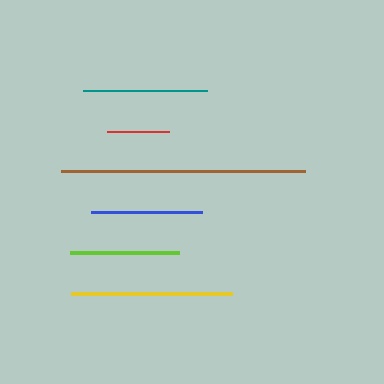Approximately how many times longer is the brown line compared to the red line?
The brown line is approximately 3.9 times the length of the red line.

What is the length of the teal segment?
The teal segment is approximately 124 pixels long.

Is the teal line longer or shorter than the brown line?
The brown line is longer than the teal line.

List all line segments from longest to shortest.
From longest to shortest: brown, yellow, teal, blue, lime, red.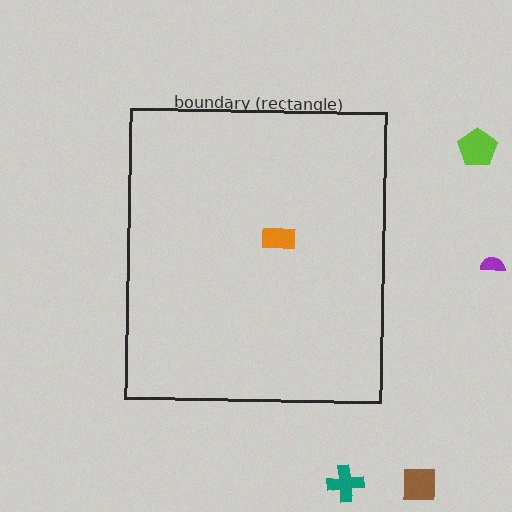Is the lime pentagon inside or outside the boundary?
Outside.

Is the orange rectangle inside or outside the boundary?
Inside.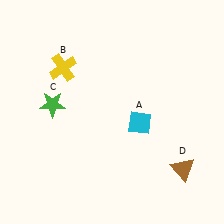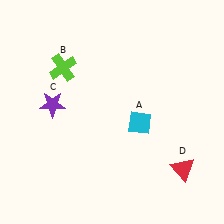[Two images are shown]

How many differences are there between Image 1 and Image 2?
There are 3 differences between the two images.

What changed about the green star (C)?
In Image 1, C is green. In Image 2, it changed to purple.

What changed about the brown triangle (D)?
In Image 1, D is brown. In Image 2, it changed to red.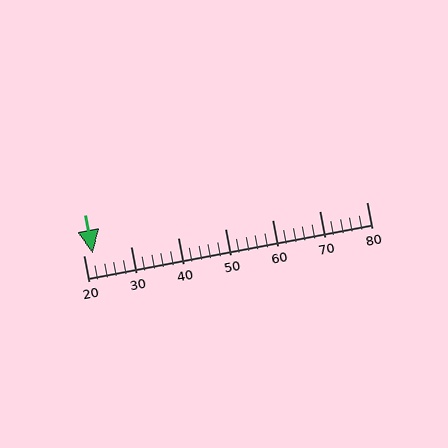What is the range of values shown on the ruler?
The ruler shows values from 20 to 80.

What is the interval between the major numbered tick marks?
The major tick marks are spaced 10 units apart.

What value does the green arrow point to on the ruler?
The green arrow points to approximately 22.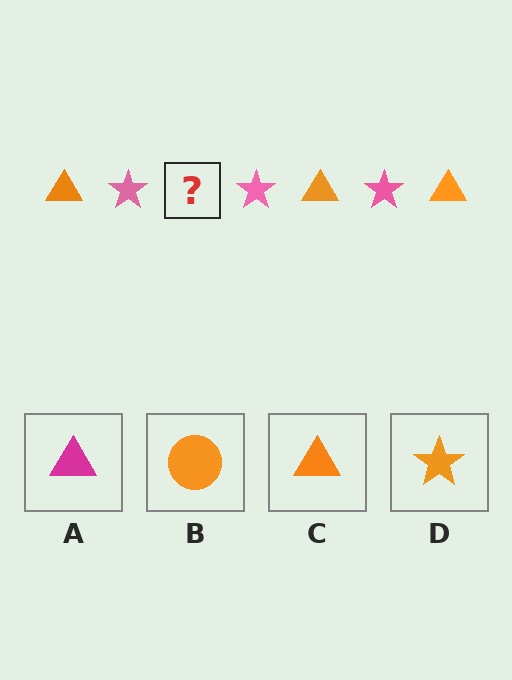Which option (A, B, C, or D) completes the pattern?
C.